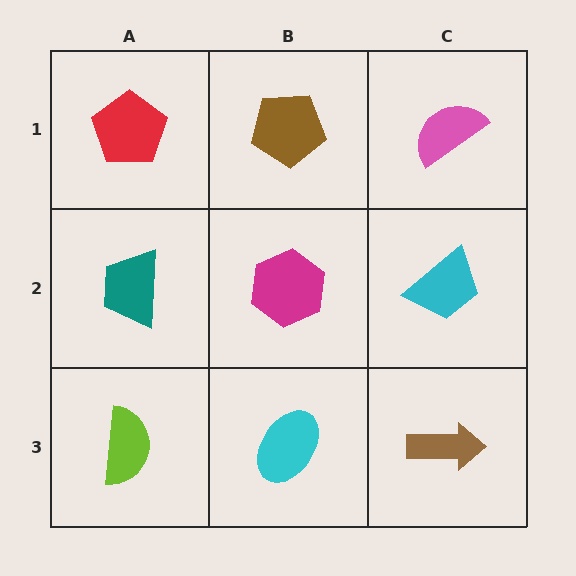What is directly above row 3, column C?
A cyan trapezoid.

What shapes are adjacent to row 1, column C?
A cyan trapezoid (row 2, column C), a brown pentagon (row 1, column B).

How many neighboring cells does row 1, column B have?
3.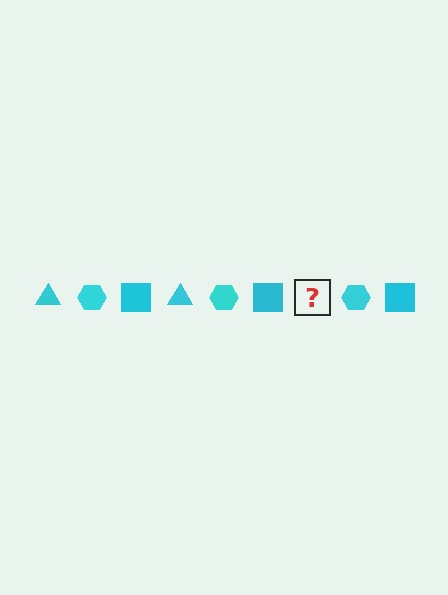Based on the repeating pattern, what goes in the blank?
The blank should be a cyan triangle.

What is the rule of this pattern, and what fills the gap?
The rule is that the pattern cycles through triangle, hexagon, square shapes in cyan. The gap should be filled with a cyan triangle.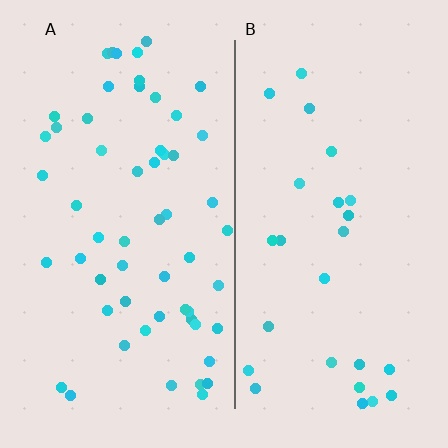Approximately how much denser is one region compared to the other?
Approximately 2.2× — region A over region B.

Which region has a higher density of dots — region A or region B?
A (the left).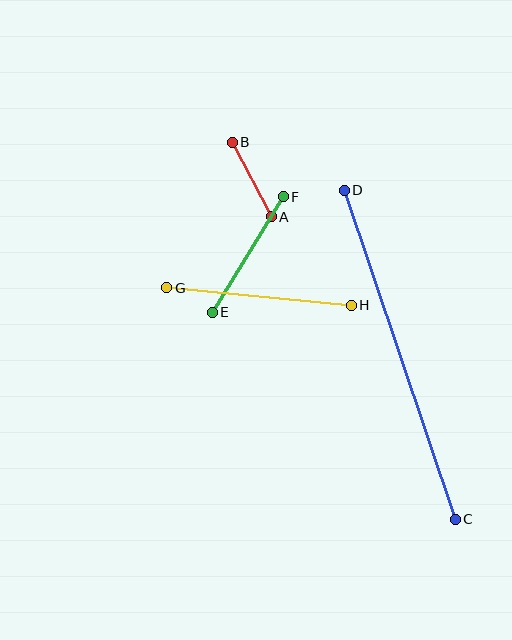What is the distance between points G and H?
The distance is approximately 185 pixels.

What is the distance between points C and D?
The distance is approximately 347 pixels.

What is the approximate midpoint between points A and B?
The midpoint is at approximately (252, 180) pixels.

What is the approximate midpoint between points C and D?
The midpoint is at approximately (400, 355) pixels.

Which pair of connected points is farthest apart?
Points C and D are farthest apart.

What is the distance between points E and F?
The distance is approximately 136 pixels.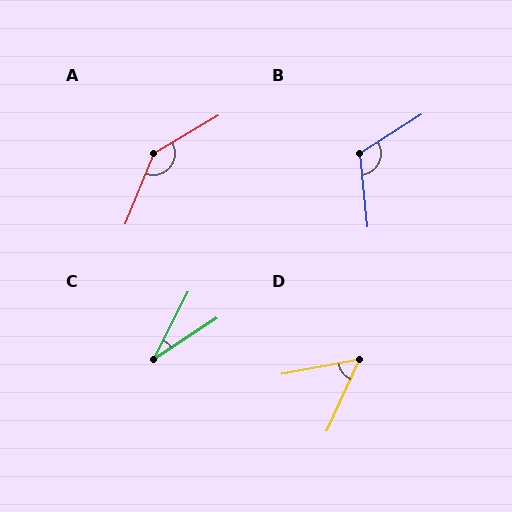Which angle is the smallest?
C, at approximately 29 degrees.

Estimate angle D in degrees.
Approximately 54 degrees.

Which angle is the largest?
A, at approximately 143 degrees.